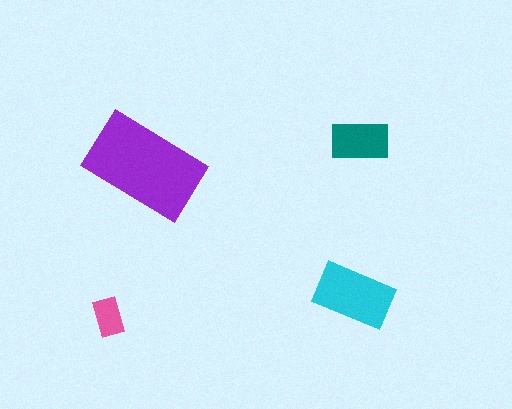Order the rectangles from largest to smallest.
the purple one, the cyan one, the teal one, the pink one.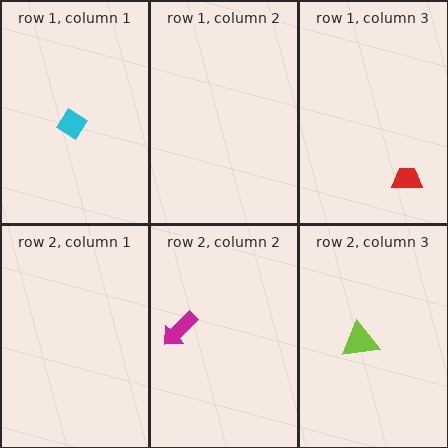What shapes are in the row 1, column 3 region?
The red trapezoid.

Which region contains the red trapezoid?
The row 1, column 3 region.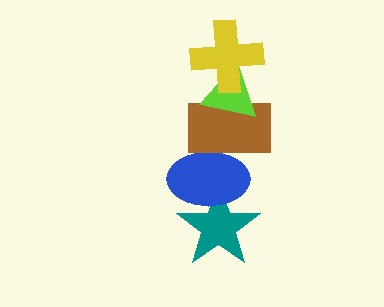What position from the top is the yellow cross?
The yellow cross is 1st from the top.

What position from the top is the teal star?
The teal star is 5th from the top.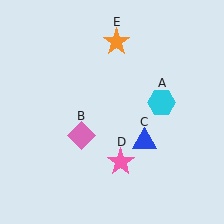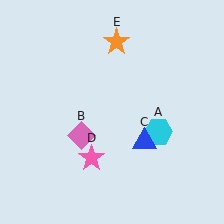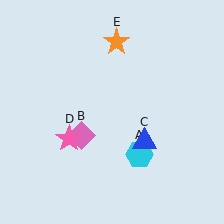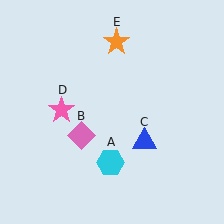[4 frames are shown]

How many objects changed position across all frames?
2 objects changed position: cyan hexagon (object A), pink star (object D).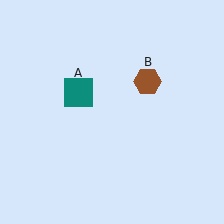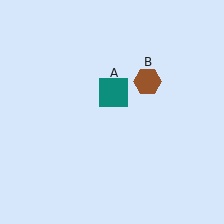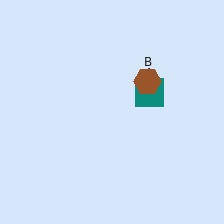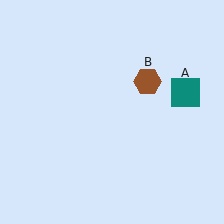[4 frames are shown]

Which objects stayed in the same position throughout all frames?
Brown hexagon (object B) remained stationary.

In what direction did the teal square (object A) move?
The teal square (object A) moved right.